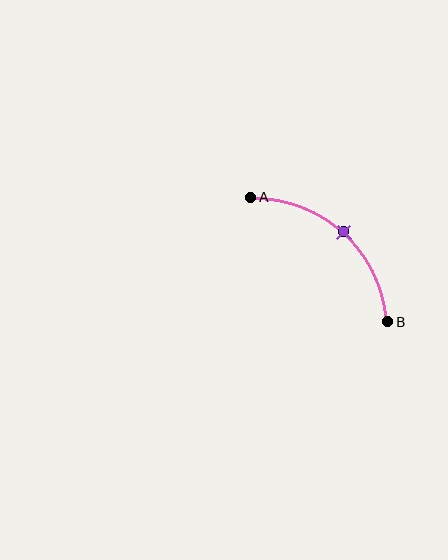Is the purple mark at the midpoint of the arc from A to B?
Yes. The purple mark lies on the arc at equal arc-length from both A and B — it is the arc midpoint.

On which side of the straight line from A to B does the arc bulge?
The arc bulges above and to the right of the straight line connecting A and B.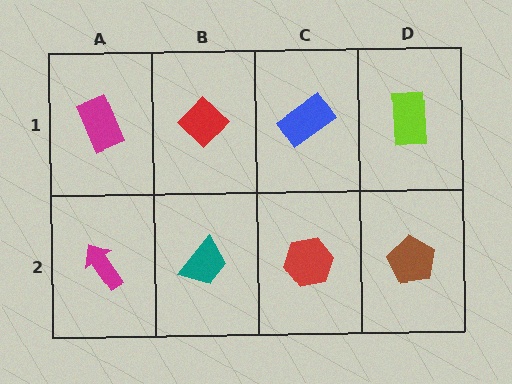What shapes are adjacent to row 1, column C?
A red hexagon (row 2, column C), a red diamond (row 1, column B), a lime rectangle (row 1, column D).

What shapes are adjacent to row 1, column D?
A brown pentagon (row 2, column D), a blue rectangle (row 1, column C).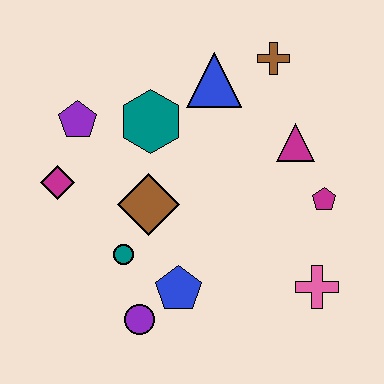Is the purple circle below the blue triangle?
Yes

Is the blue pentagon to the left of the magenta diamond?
No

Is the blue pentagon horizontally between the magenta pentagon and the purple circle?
Yes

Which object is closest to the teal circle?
The brown diamond is closest to the teal circle.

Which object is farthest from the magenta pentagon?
The magenta diamond is farthest from the magenta pentagon.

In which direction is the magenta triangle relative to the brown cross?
The magenta triangle is below the brown cross.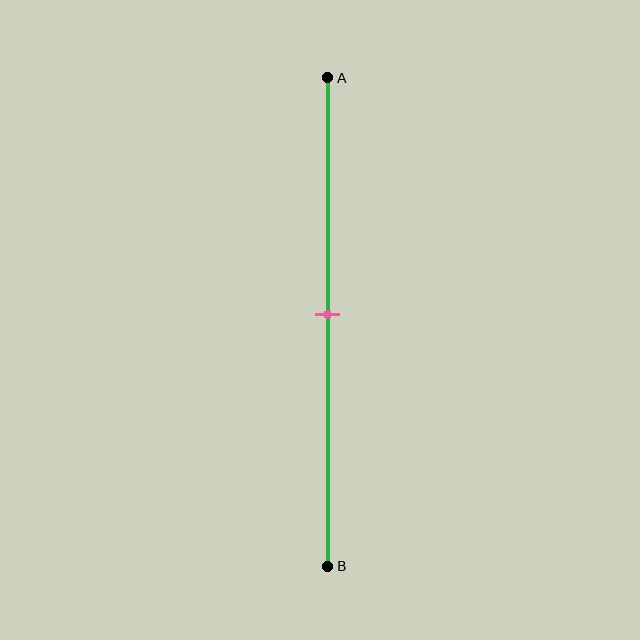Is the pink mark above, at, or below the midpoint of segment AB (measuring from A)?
The pink mark is approximately at the midpoint of segment AB.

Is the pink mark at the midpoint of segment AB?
Yes, the mark is approximately at the midpoint.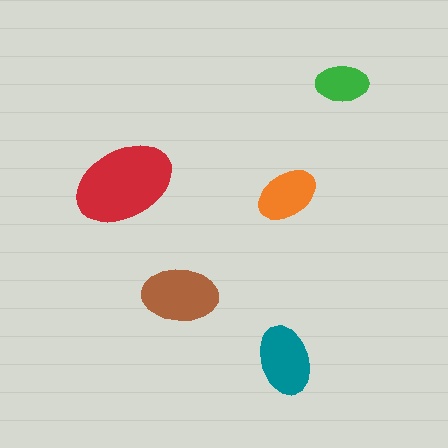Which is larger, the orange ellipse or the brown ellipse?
The brown one.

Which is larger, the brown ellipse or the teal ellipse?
The brown one.